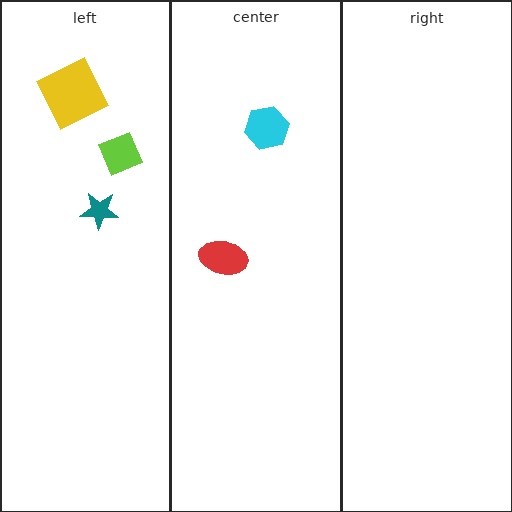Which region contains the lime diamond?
The left region.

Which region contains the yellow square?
The left region.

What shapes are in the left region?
The teal star, the yellow square, the lime diamond.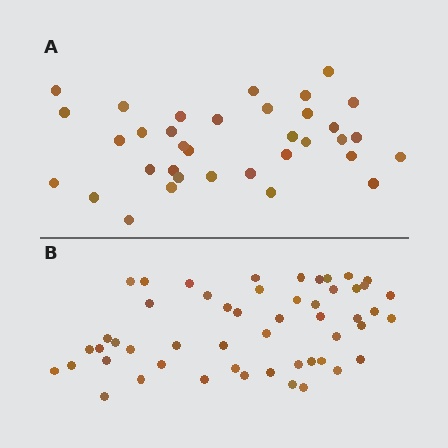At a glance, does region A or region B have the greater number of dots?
Region B (the bottom region) has more dots.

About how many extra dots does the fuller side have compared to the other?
Region B has approximately 15 more dots than region A.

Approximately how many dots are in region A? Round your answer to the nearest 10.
About 40 dots. (The exact count is 35, which rounds to 40.)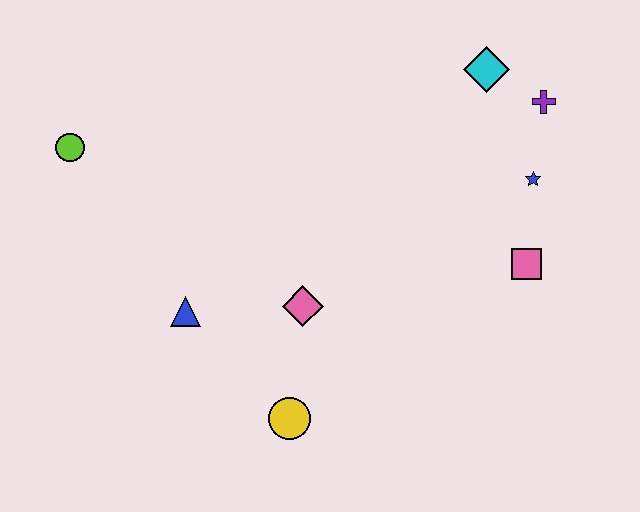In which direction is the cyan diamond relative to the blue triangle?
The cyan diamond is to the right of the blue triangle.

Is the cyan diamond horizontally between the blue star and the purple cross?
No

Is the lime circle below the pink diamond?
No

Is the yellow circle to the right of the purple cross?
No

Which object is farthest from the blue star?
The lime circle is farthest from the blue star.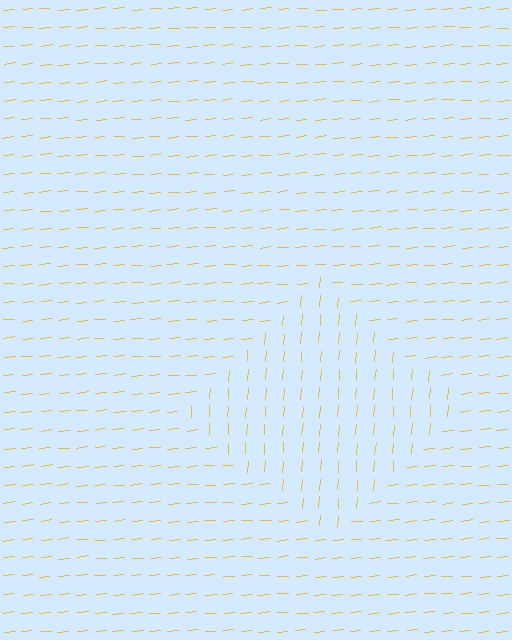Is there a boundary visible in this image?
Yes, there is a texture boundary formed by a change in line orientation.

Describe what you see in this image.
The image is filled with small yellow line segments. A diamond region in the image has lines oriented differently from the surrounding lines, creating a visible texture boundary.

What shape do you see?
I see a diamond.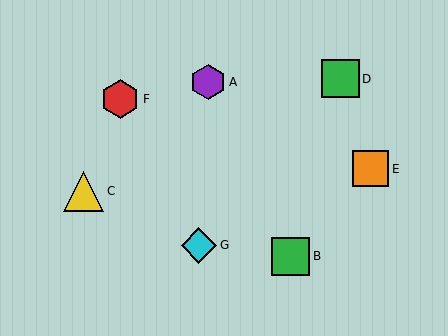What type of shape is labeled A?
Shape A is a purple hexagon.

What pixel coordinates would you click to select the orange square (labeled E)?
Click at (371, 169) to select the orange square E.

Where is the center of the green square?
The center of the green square is at (341, 79).